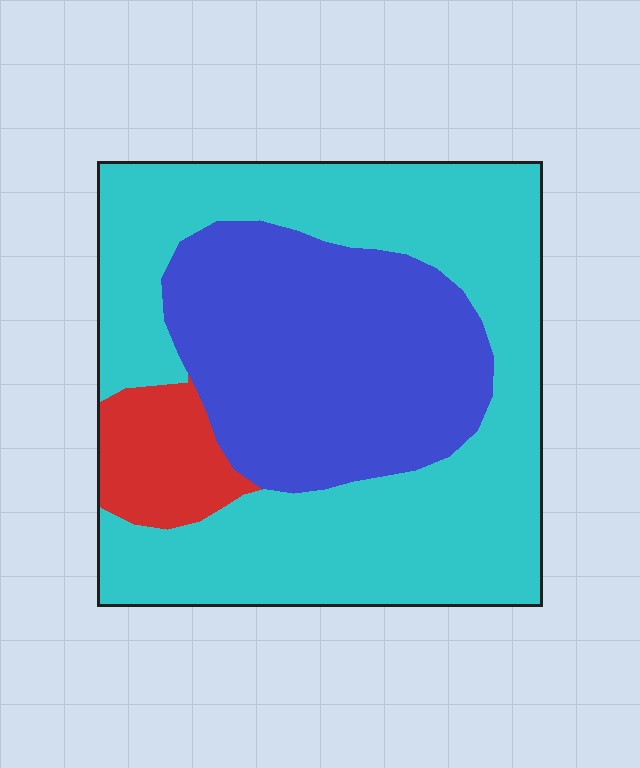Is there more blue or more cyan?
Cyan.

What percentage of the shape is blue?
Blue covers 34% of the shape.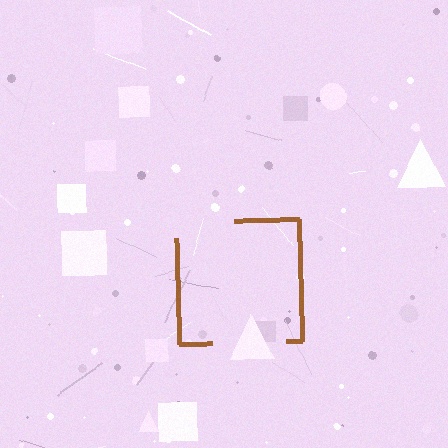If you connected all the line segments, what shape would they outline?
They would outline a square.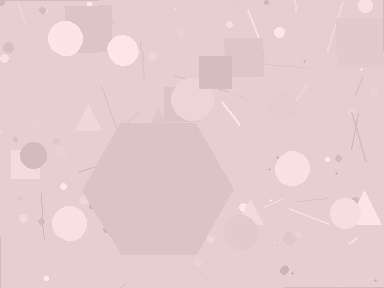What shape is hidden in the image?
A hexagon is hidden in the image.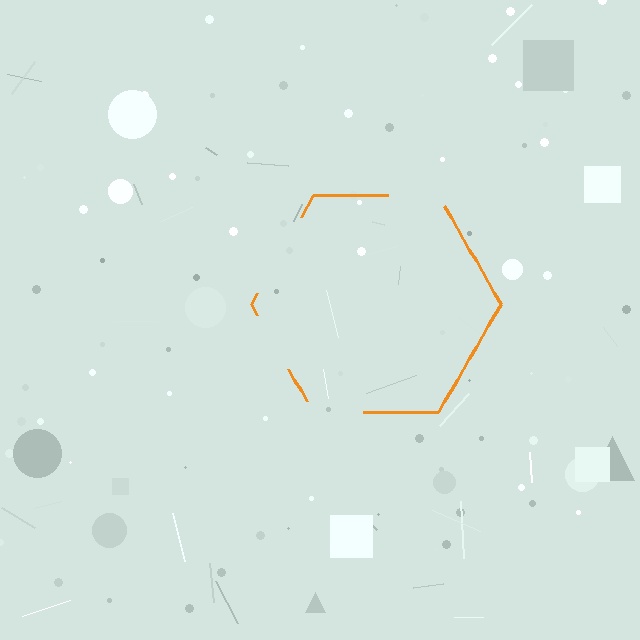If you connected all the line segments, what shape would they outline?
They would outline a hexagon.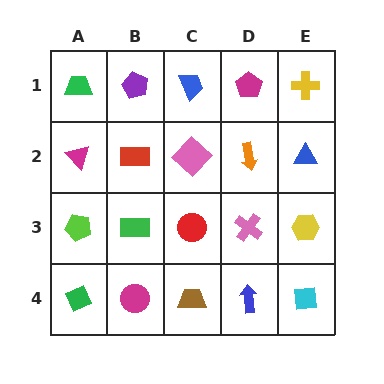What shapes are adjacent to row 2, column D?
A magenta pentagon (row 1, column D), a pink cross (row 3, column D), a pink diamond (row 2, column C), a blue triangle (row 2, column E).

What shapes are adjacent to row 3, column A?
A magenta triangle (row 2, column A), a green diamond (row 4, column A), a green rectangle (row 3, column B).